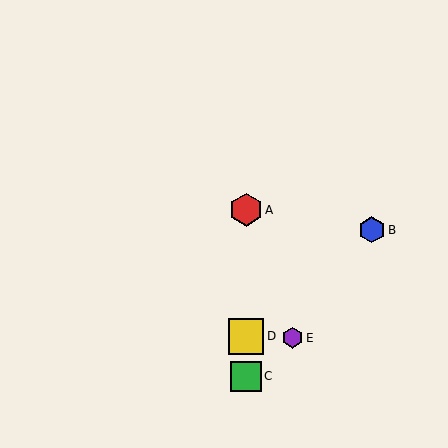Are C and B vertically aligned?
No, C is at x≈246 and B is at x≈372.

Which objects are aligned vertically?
Objects A, C, D are aligned vertically.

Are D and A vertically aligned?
Yes, both are at x≈246.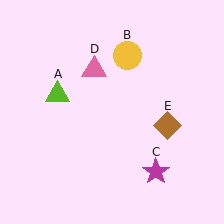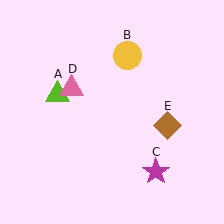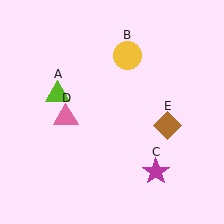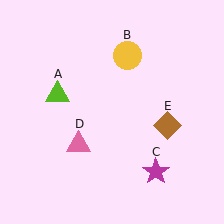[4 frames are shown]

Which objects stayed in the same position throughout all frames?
Lime triangle (object A) and yellow circle (object B) and magenta star (object C) and brown diamond (object E) remained stationary.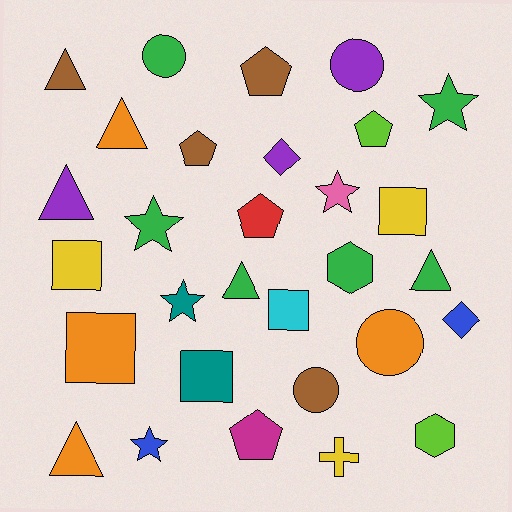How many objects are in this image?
There are 30 objects.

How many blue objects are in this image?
There are 2 blue objects.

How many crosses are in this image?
There is 1 cross.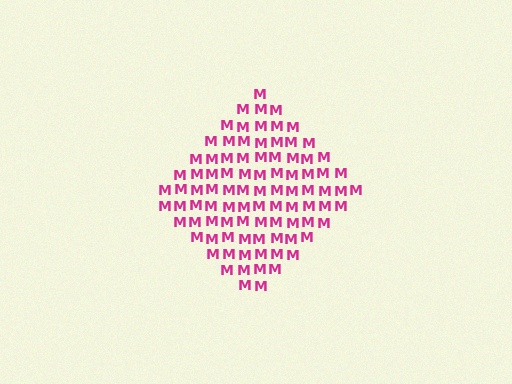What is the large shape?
The large shape is a diamond.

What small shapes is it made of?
It is made of small letter M's.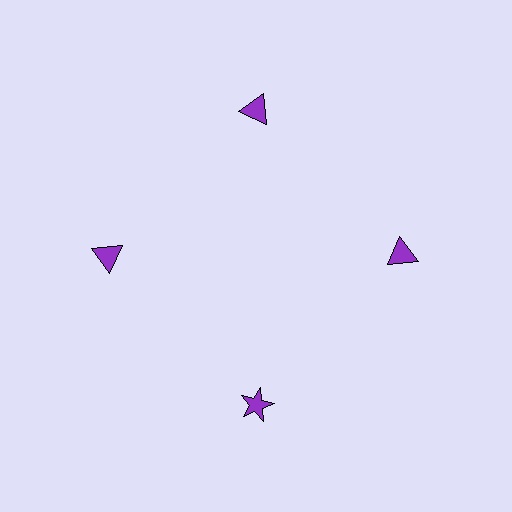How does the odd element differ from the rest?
It has a different shape: star instead of triangle.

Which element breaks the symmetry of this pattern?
The purple star at roughly the 6 o'clock position breaks the symmetry. All other shapes are purple triangles.